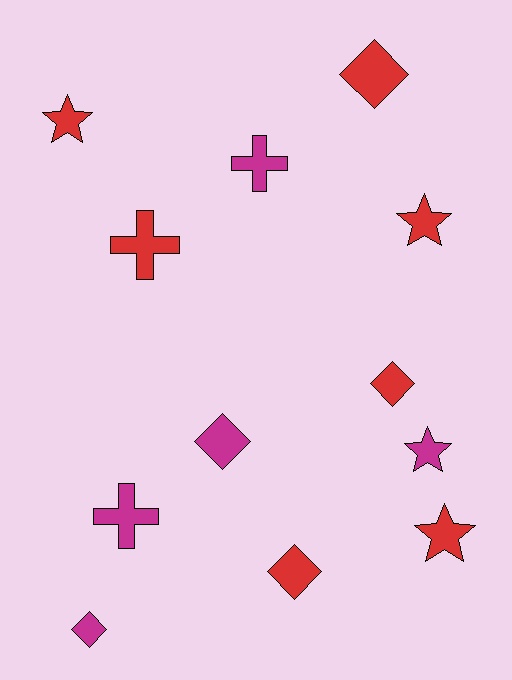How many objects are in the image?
There are 12 objects.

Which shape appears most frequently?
Diamond, with 5 objects.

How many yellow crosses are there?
There are no yellow crosses.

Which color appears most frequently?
Red, with 7 objects.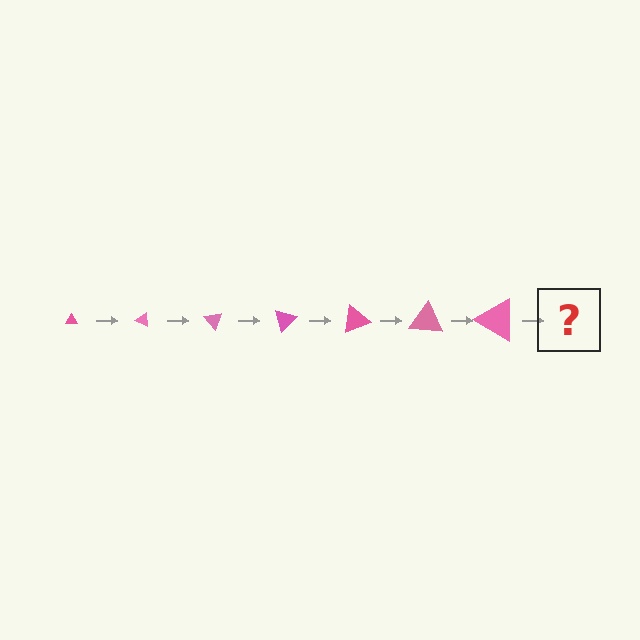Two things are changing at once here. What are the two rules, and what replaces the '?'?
The two rules are that the triangle grows larger each step and it rotates 25 degrees each step. The '?' should be a triangle, larger than the previous one and rotated 175 degrees from the start.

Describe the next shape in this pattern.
It should be a triangle, larger than the previous one and rotated 175 degrees from the start.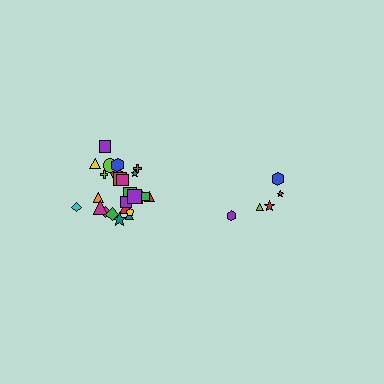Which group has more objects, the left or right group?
The left group.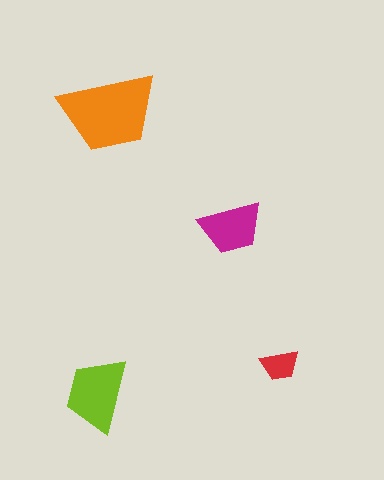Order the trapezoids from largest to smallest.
the orange one, the lime one, the magenta one, the red one.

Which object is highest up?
The orange trapezoid is topmost.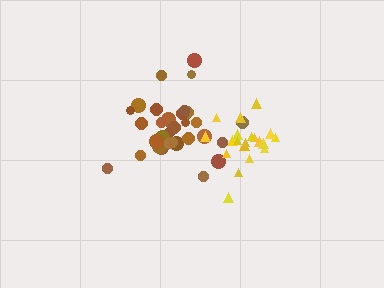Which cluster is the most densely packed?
Yellow.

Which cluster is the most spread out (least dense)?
Brown.